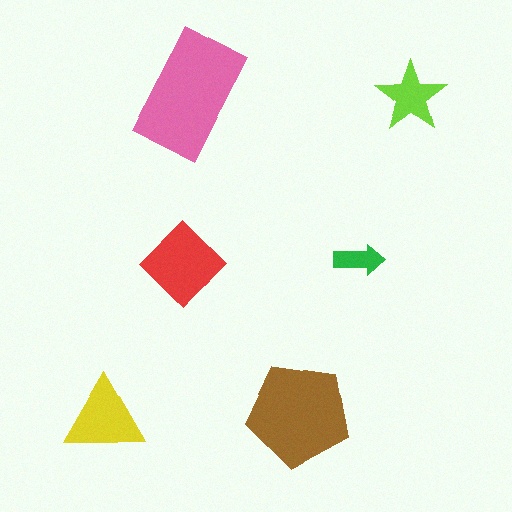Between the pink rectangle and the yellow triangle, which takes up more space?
The pink rectangle.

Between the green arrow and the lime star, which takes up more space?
The lime star.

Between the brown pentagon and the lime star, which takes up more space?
The brown pentagon.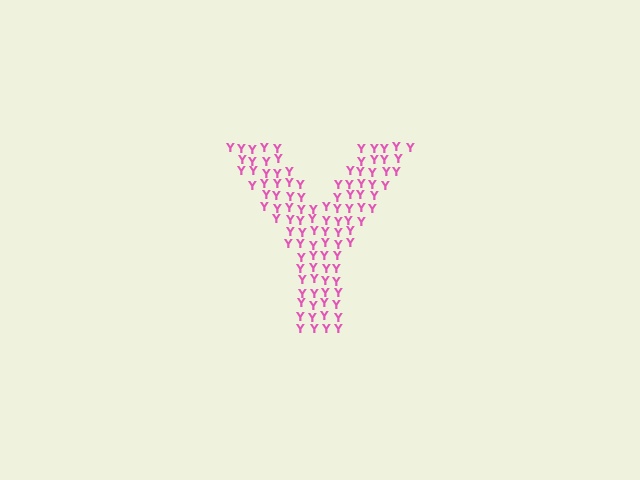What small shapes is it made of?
It is made of small letter Y's.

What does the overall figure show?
The overall figure shows the letter Y.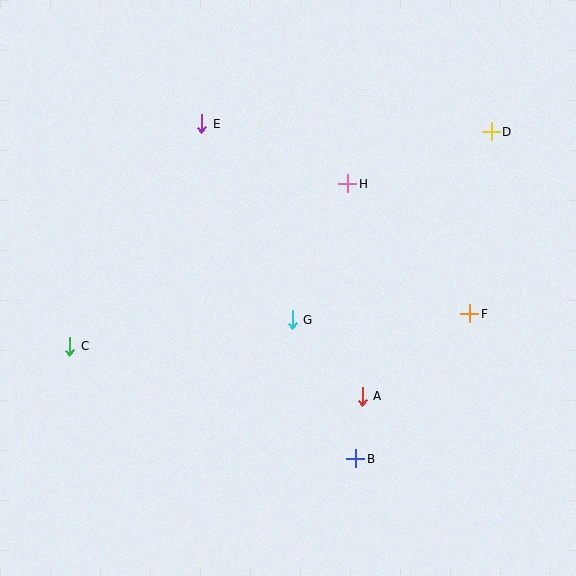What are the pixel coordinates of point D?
Point D is at (491, 132).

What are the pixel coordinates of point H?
Point H is at (348, 184).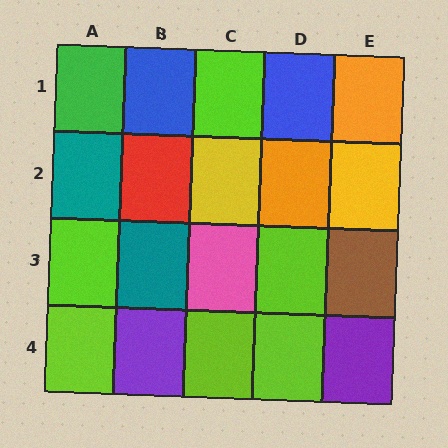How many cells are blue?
2 cells are blue.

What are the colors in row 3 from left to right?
Lime, teal, pink, lime, brown.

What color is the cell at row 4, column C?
Lime.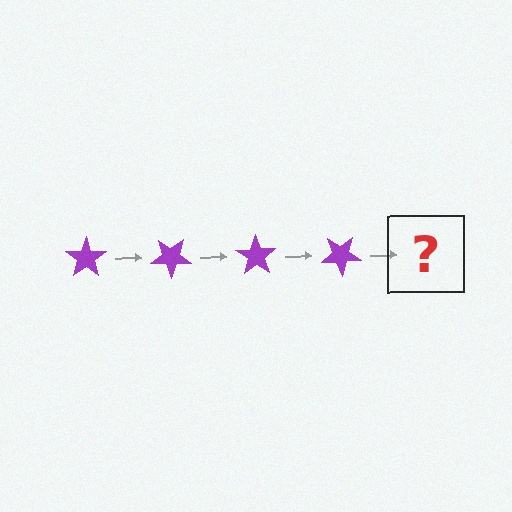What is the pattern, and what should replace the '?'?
The pattern is that the star rotates 35 degrees each step. The '?' should be a purple star rotated 140 degrees.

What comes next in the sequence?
The next element should be a purple star rotated 140 degrees.